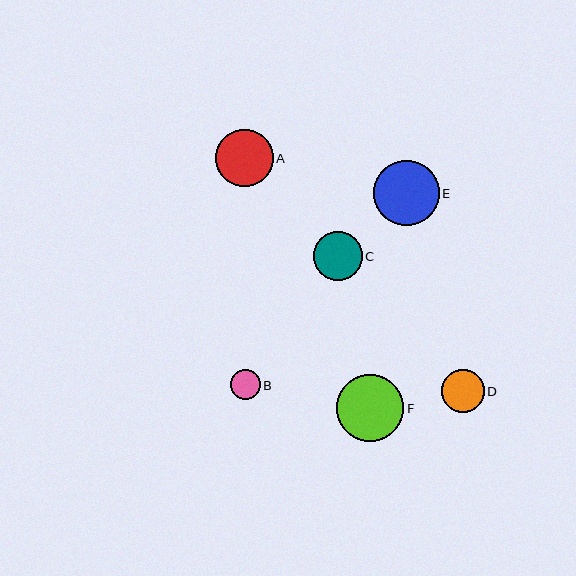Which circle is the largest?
Circle F is the largest with a size of approximately 67 pixels.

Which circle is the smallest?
Circle B is the smallest with a size of approximately 30 pixels.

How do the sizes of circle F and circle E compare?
Circle F and circle E are approximately the same size.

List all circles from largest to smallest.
From largest to smallest: F, E, A, C, D, B.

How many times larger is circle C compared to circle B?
Circle C is approximately 1.6 times the size of circle B.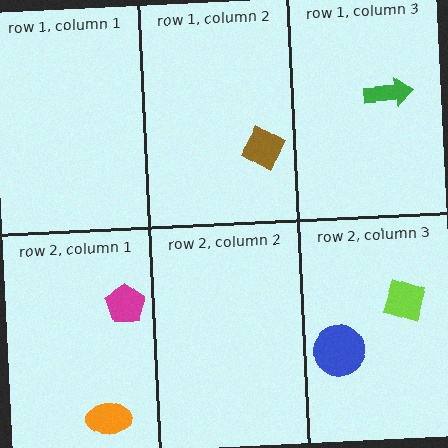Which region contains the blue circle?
The row 2, column 3 region.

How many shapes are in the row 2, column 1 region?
2.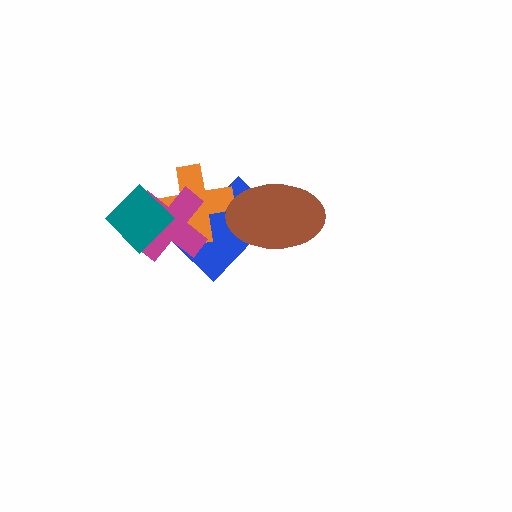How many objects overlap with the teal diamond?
2 objects overlap with the teal diamond.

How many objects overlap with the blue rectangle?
3 objects overlap with the blue rectangle.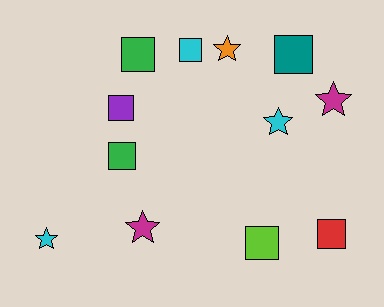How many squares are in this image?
There are 7 squares.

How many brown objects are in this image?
There are no brown objects.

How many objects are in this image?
There are 12 objects.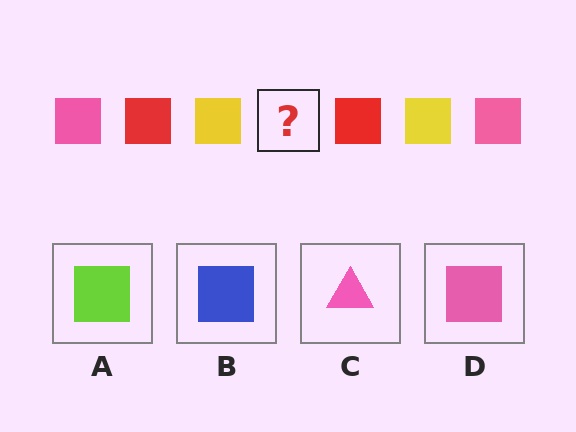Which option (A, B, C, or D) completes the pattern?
D.